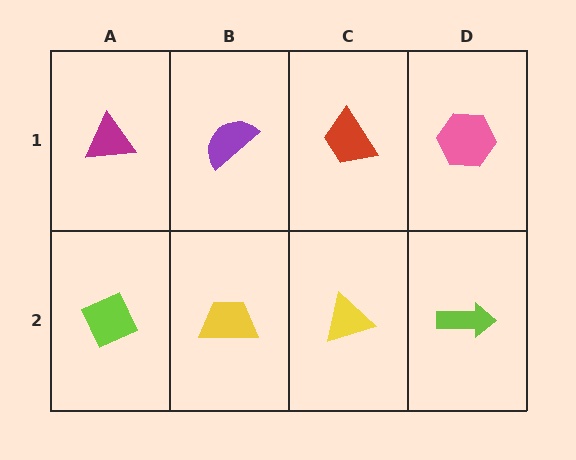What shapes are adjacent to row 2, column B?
A purple semicircle (row 1, column B), a lime diamond (row 2, column A), a yellow triangle (row 2, column C).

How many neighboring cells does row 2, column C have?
3.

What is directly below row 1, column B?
A yellow trapezoid.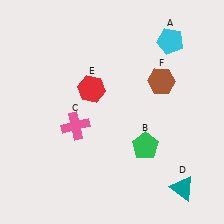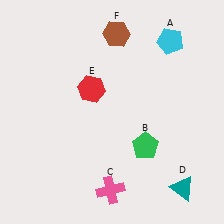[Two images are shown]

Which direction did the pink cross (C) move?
The pink cross (C) moved down.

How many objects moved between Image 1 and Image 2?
2 objects moved between the two images.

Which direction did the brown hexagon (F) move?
The brown hexagon (F) moved up.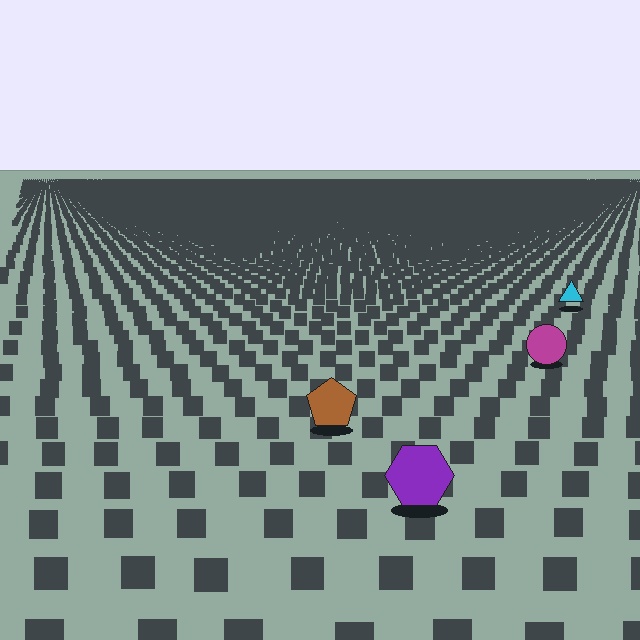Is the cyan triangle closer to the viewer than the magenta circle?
No. The magenta circle is closer — you can tell from the texture gradient: the ground texture is coarser near it.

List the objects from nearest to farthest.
From nearest to farthest: the purple hexagon, the brown pentagon, the magenta circle, the cyan triangle.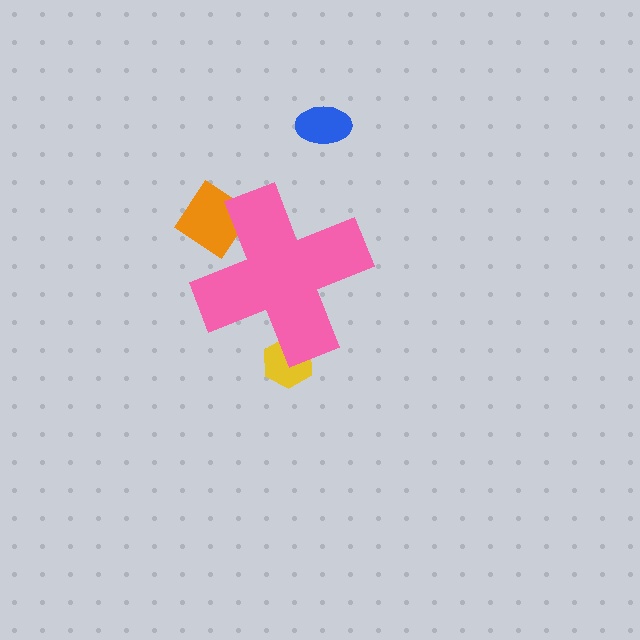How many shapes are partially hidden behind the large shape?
2 shapes are partially hidden.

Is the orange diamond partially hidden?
Yes, the orange diamond is partially hidden behind the pink cross.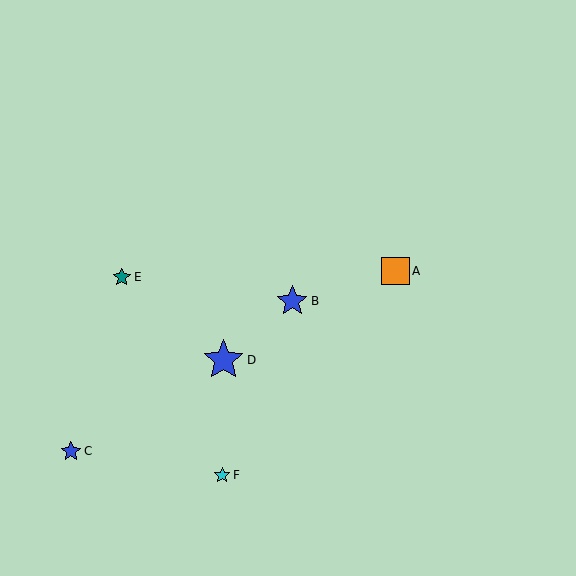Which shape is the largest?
The blue star (labeled D) is the largest.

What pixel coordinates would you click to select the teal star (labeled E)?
Click at (122, 277) to select the teal star E.